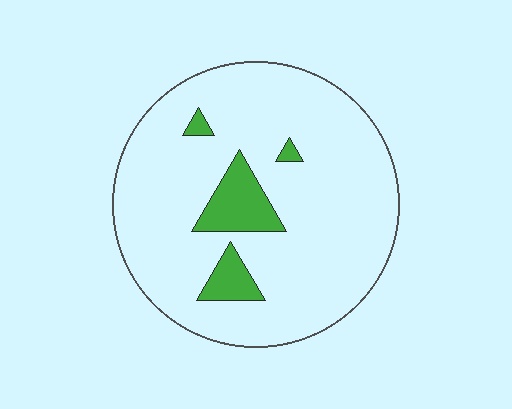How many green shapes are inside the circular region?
4.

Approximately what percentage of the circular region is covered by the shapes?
Approximately 10%.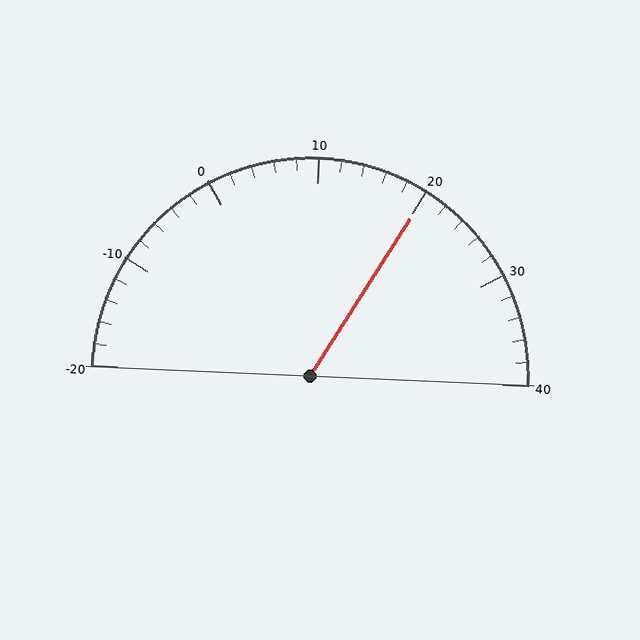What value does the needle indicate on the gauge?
The needle indicates approximately 20.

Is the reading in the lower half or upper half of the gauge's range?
The reading is in the upper half of the range (-20 to 40).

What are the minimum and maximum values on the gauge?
The gauge ranges from -20 to 40.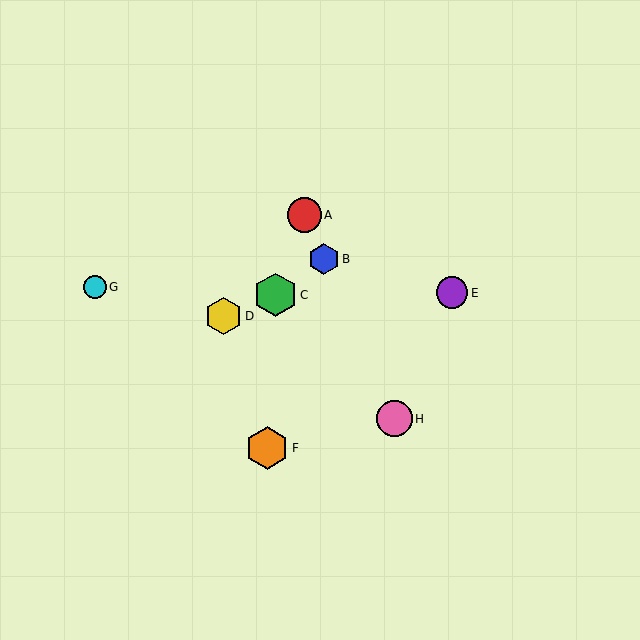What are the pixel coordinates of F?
Object F is at (267, 448).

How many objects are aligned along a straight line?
3 objects (A, B, H) are aligned along a straight line.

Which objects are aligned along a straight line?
Objects A, B, H are aligned along a straight line.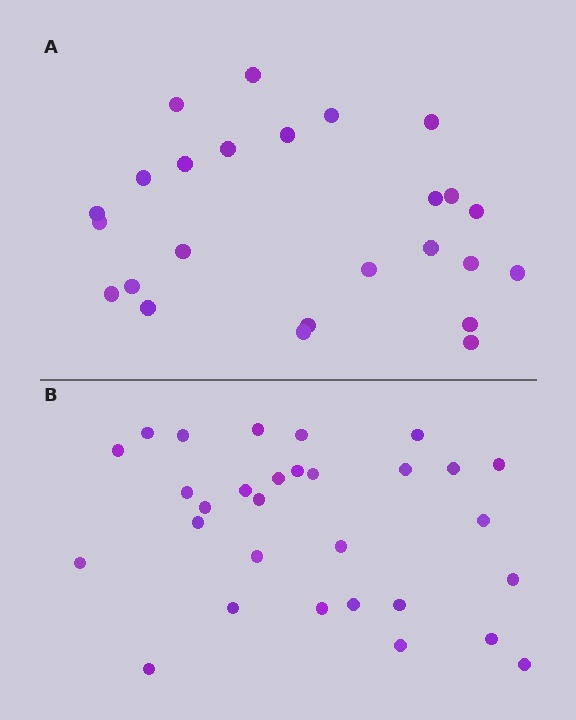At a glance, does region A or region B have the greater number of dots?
Region B (the bottom region) has more dots.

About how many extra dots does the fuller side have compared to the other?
Region B has about 5 more dots than region A.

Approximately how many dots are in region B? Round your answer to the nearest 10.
About 30 dots.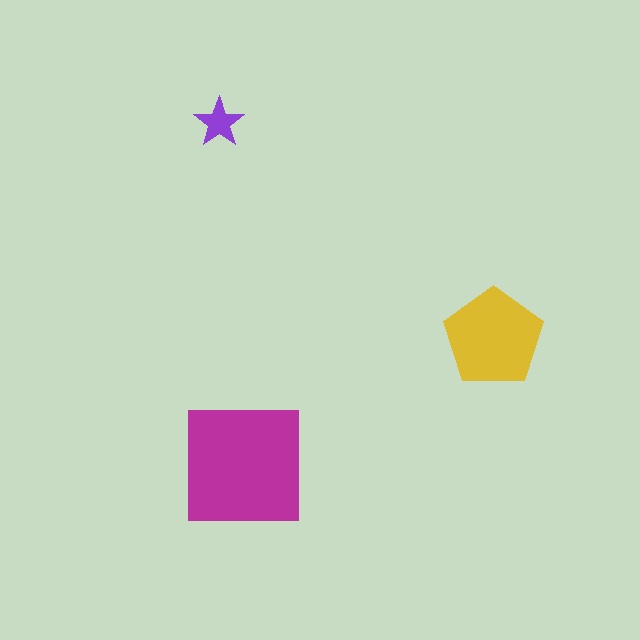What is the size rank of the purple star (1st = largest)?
3rd.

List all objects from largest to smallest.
The magenta square, the yellow pentagon, the purple star.